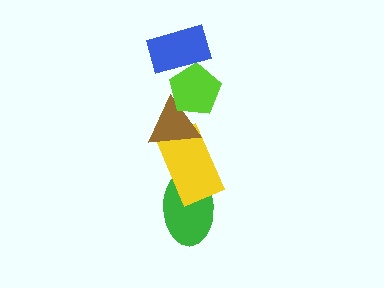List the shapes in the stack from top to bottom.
From top to bottom: the blue rectangle, the lime pentagon, the brown triangle, the yellow rectangle, the green ellipse.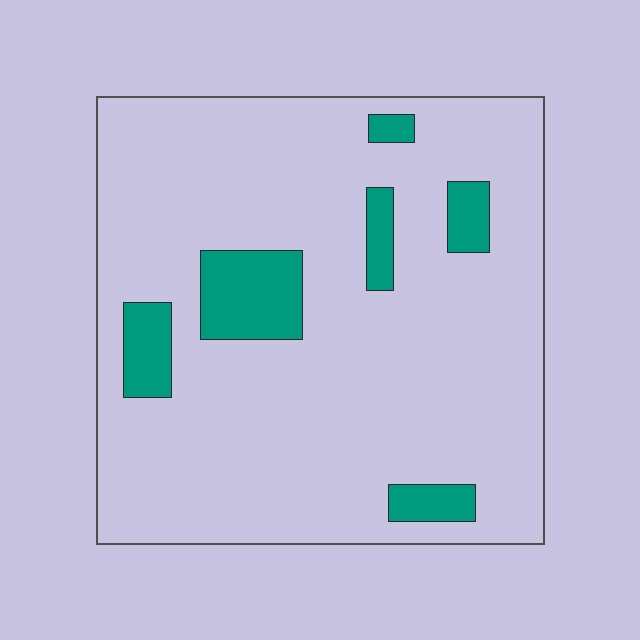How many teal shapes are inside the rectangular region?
6.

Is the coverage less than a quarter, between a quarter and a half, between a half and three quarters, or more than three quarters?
Less than a quarter.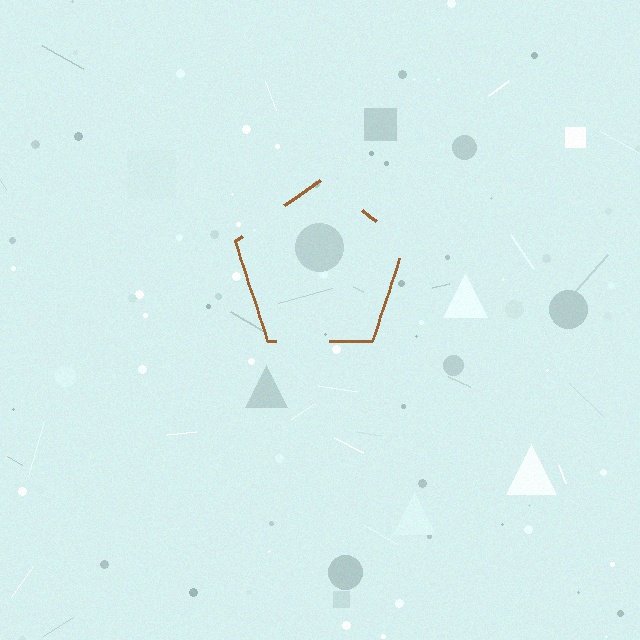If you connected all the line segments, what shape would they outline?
They would outline a pentagon.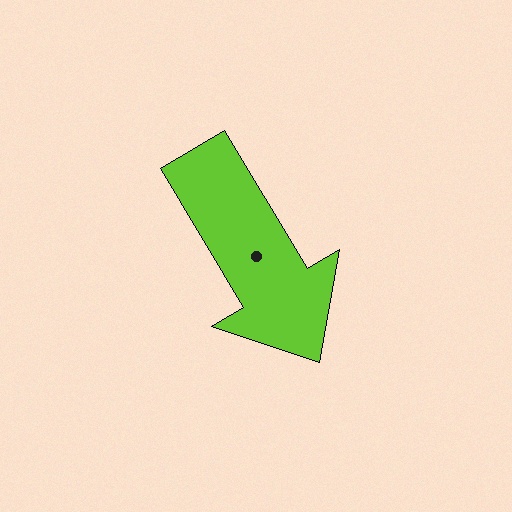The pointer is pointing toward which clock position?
Roughly 5 o'clock.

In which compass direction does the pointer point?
Southeast.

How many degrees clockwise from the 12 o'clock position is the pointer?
Approximately 149 degrees.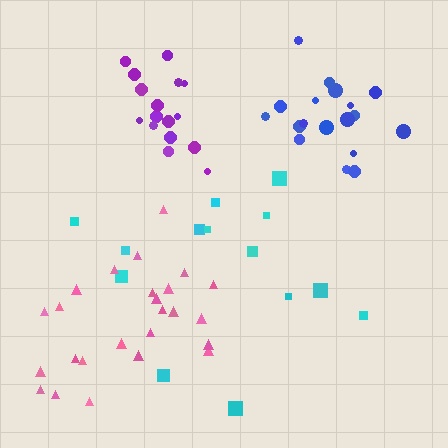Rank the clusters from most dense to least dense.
blue, purple, pink, cyan.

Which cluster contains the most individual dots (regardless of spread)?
Pink (25).